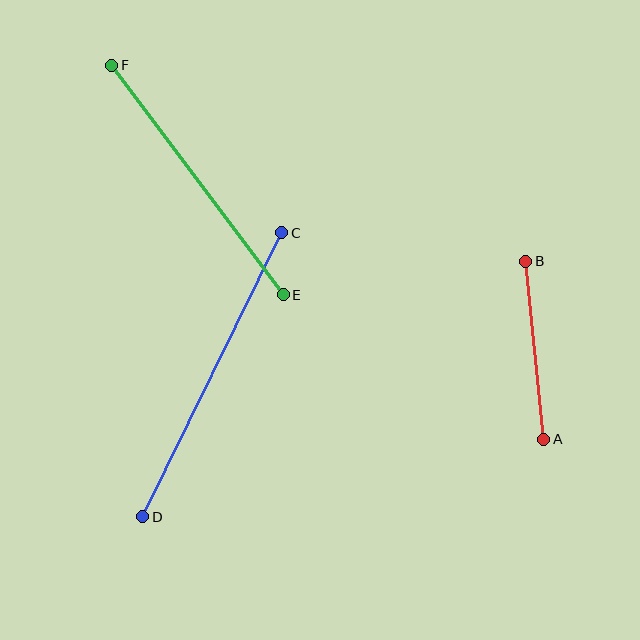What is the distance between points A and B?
The distance is approximately 179 pixels.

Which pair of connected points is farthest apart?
Points C and D are farthest apart.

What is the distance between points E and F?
The distance is approximately 286 pixels.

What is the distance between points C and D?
The distance is approximately 316 pixels.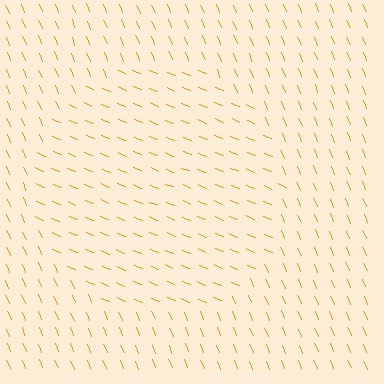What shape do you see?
I see a circle.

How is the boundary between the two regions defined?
The boundary is defined purely by a change in line orientation (approximately 45 degrees difference). All lines are the same color and thickness.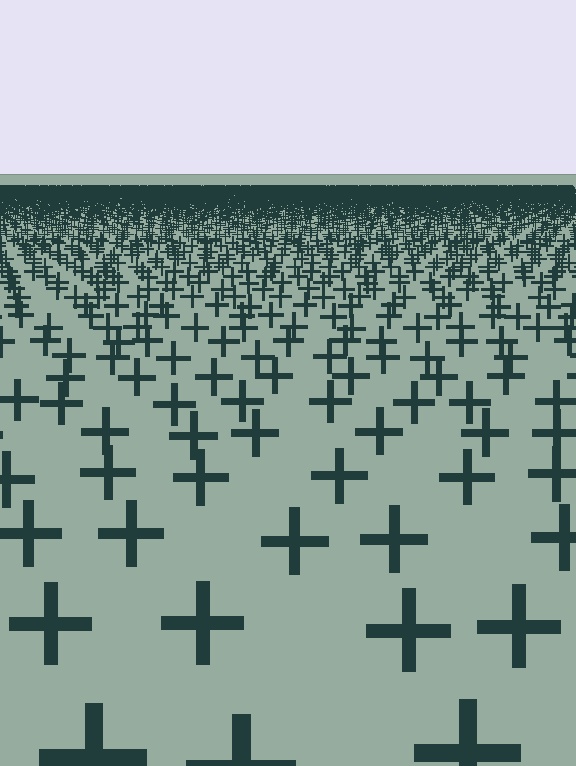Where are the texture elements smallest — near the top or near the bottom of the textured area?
Near the top.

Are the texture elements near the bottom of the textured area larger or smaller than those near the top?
Larger. Near the bottom, elements are closer to the viewer and appear at a bigger on-screen size.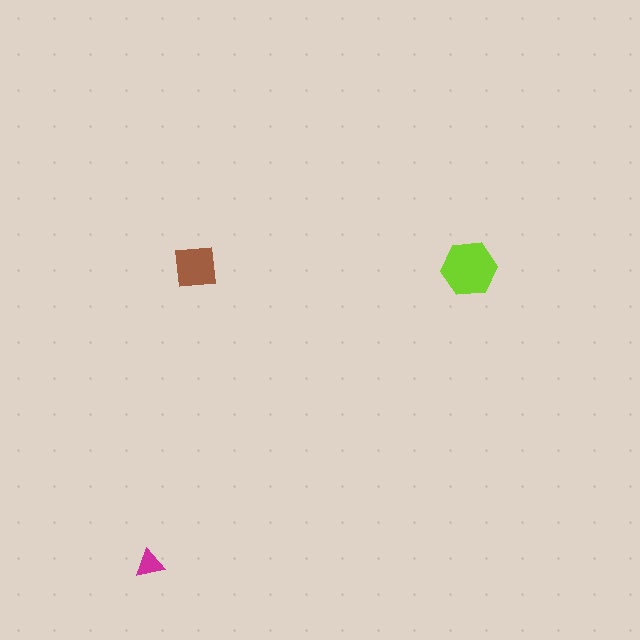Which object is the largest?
The lime hexagon.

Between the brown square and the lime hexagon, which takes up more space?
The lime hexagon.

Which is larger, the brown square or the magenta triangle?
The brown square.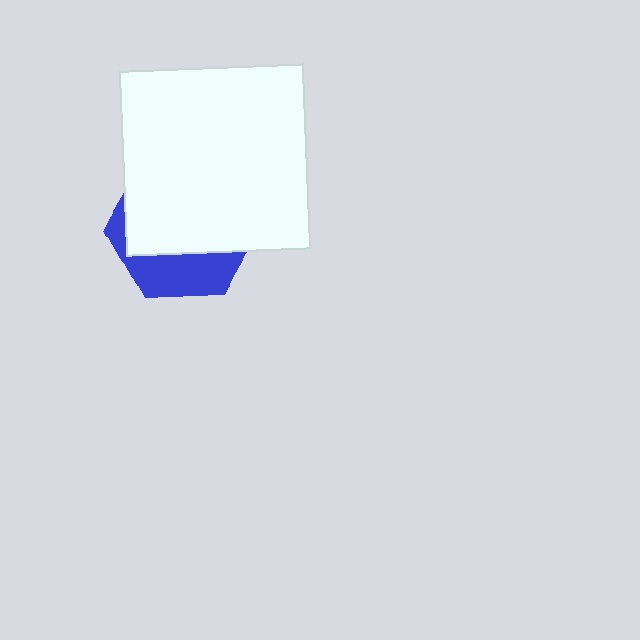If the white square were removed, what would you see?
You would see the complete blue hexagon.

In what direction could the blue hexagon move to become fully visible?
The blue hexagon could move down. That would shift it out from behind the white square entirely.